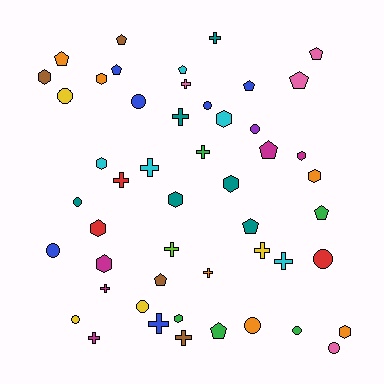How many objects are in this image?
There are 50 objects.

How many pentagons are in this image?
There are 12 pentagons.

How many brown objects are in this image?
There are 4 brown objects.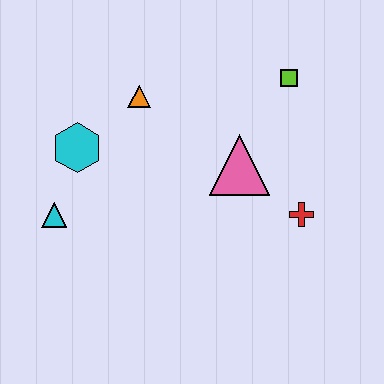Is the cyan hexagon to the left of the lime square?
Yes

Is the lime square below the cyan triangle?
No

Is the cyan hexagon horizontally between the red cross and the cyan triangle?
Yes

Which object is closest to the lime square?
The pink triangle is closest to the lime square.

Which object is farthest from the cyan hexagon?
The red cross is farthest from the cyan hexagon.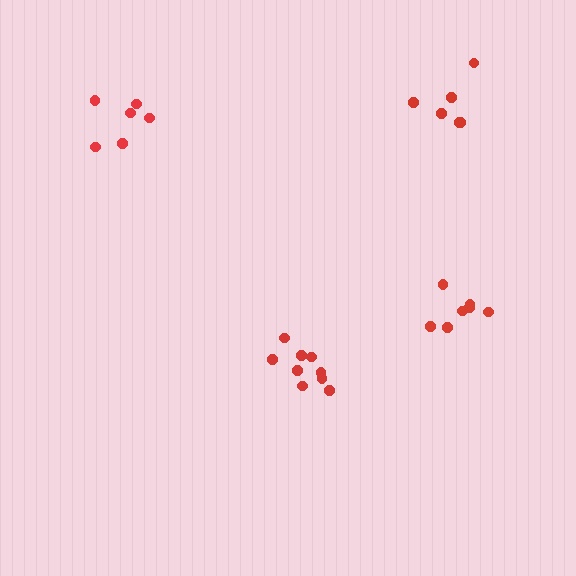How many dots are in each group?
Group 1: 7 dots, Group 2: 6 dots, Group 3: 9 dots, Group 4: 6 dots (28 total).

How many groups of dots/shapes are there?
There are 4 groups.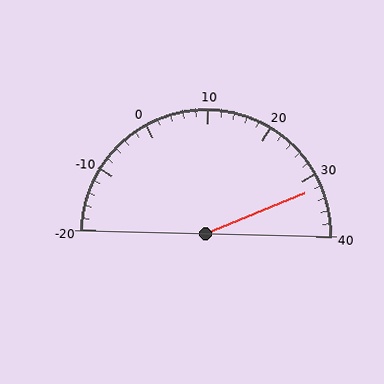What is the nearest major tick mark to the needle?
The nearest major tick mark is 30.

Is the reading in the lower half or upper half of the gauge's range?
The reading is in the upper half of the range (-20 to 40).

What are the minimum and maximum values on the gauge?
The gauge ranges from -20 to 40.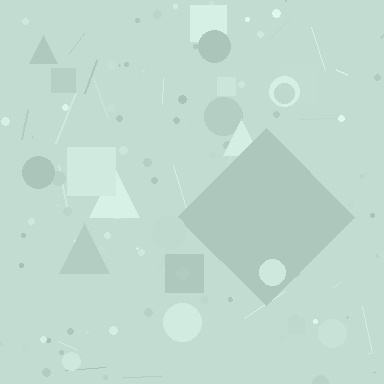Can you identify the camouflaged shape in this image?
The camouflaged shape is a diamond.